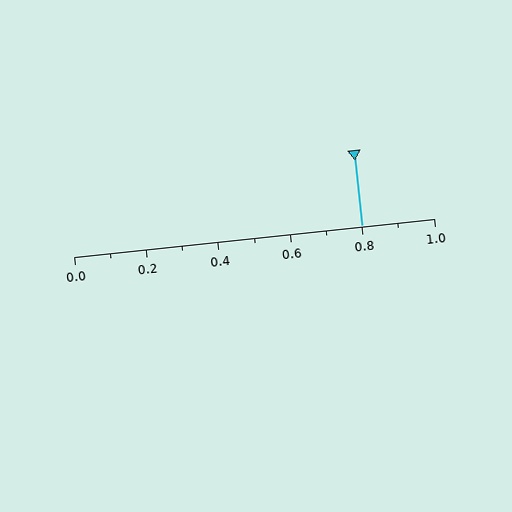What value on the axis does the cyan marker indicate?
The marker indicates approximately 0.8.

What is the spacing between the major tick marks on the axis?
The major ticks are spaced 0.2 apart.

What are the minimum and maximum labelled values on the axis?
The axis runs from 0.0 to 1.0.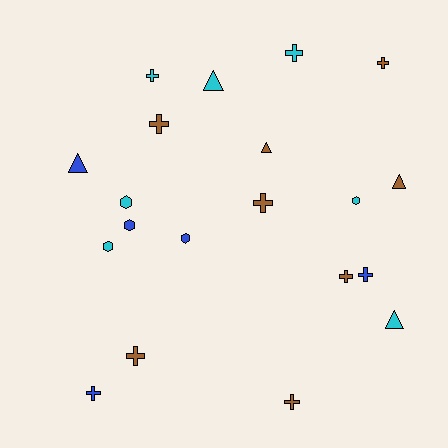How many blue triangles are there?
There is 1 blue triangle.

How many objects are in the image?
There are 20 objects.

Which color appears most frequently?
Brown, with 8 objects.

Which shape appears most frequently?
Cross, with 10 objects.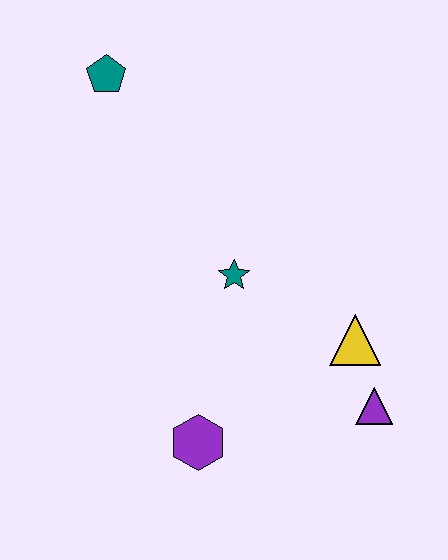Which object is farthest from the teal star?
The teal pentagon is farthest from the teal star.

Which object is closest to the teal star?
The yellow triangle is closest to the teal star.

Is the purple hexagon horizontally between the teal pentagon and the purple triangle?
Yes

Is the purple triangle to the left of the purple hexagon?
No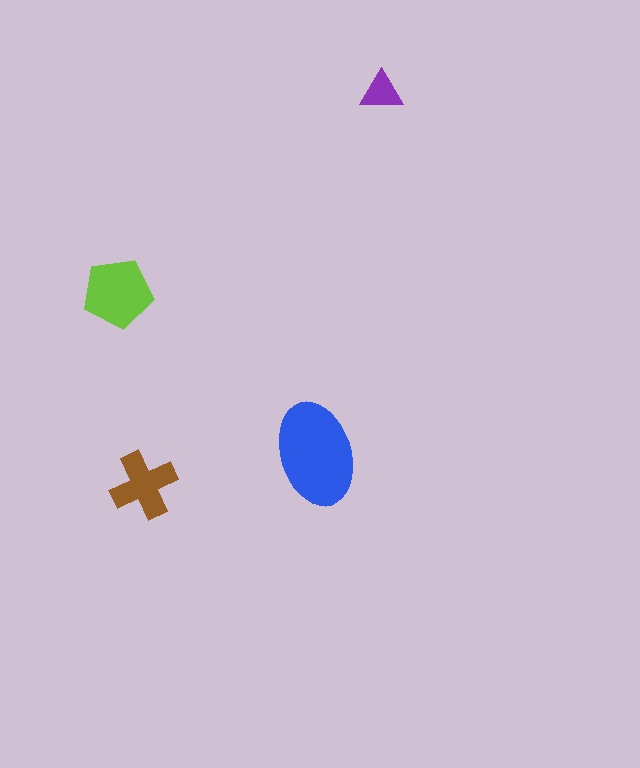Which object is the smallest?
The purple triangle.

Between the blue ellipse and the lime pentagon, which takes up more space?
The blue ellipse.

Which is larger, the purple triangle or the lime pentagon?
The lime pentagon.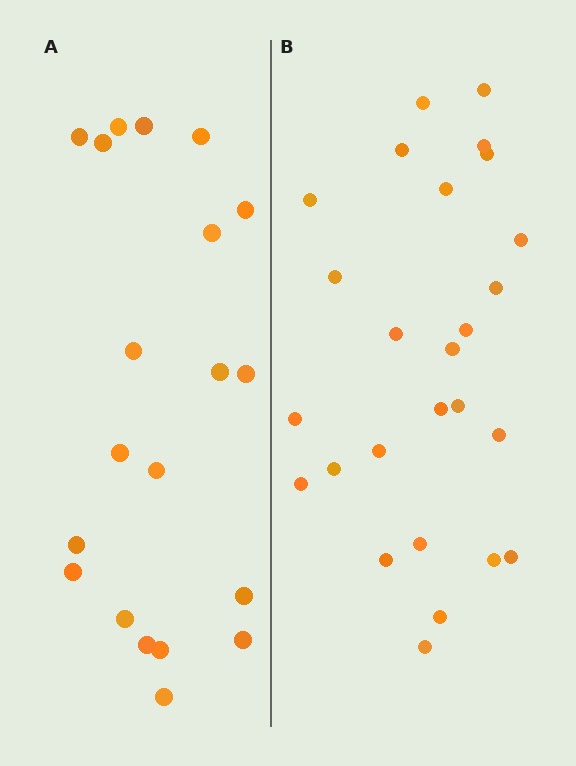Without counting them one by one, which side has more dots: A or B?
Region B (the right region) has more dots.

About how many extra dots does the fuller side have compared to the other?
Region B has about 6 more dots than region A.